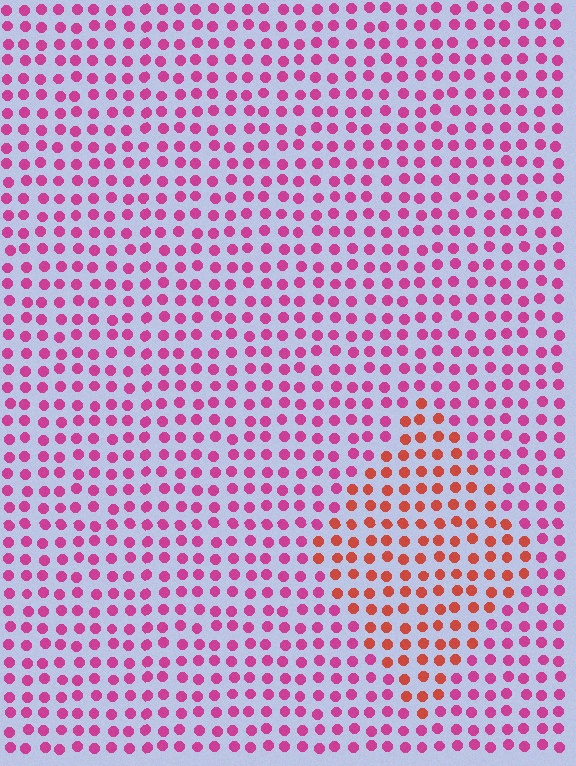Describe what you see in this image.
The image is filled with small magenta elements in a uniform arrangement. A diamond-shaped region is visible where the elements are tinted to a slightly different hue, forming a subtle color boundary.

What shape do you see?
I see a diamond.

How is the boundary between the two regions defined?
The boundary is defined purely by a slight shift in hue (about 42 degrees). Spacing, size, and orientation are identical on both sides.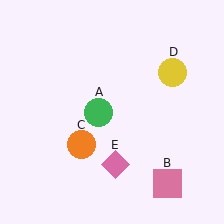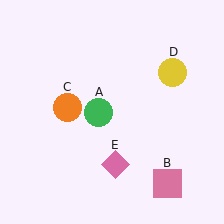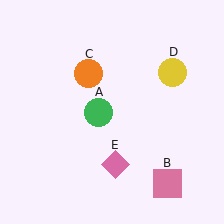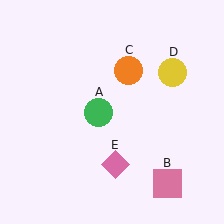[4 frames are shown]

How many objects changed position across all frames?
1 object changed position: orange circle (object C).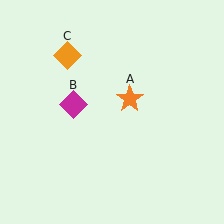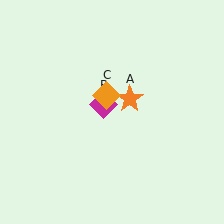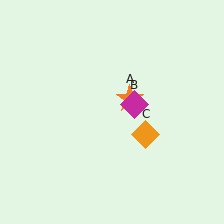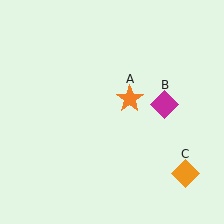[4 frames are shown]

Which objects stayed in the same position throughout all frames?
Orange star (object A) remained stationary.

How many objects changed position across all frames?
2 objects changed position: magenta diamond (object B), orange diamond (object C).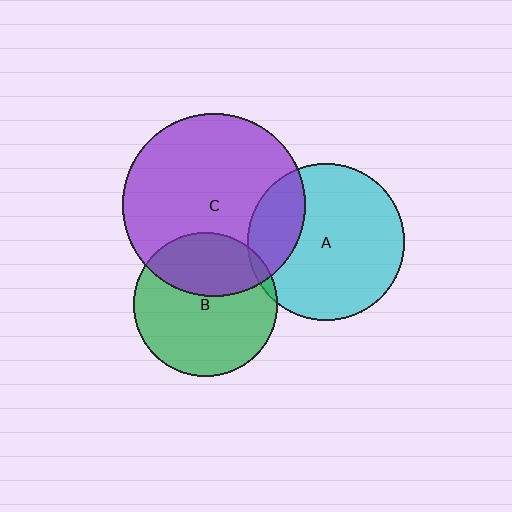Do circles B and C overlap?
Yes.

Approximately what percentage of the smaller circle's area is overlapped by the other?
Approximately 35%.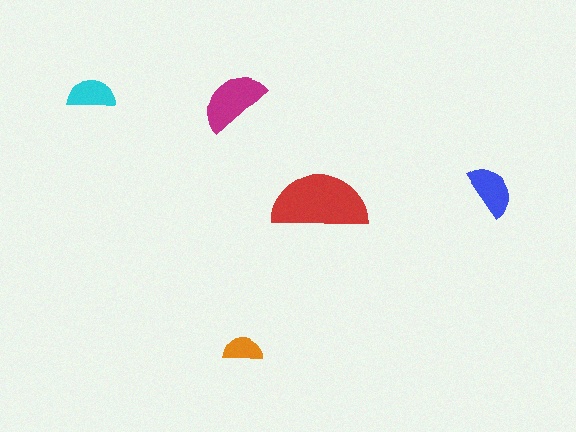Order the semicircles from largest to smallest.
the red one, the magenta one, the blue one, the cyan one, the orange one.